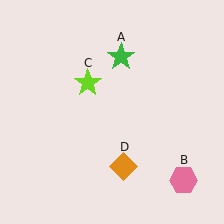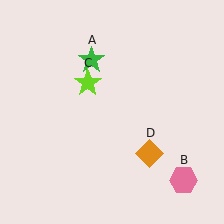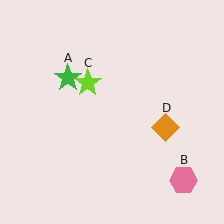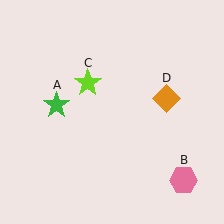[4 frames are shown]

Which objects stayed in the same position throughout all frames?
Pink hexagon (object B) and lime star (object C) remained stationary.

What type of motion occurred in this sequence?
The green star (object A), orange diamond (object D) rotated counterclockwise around the center of the scene.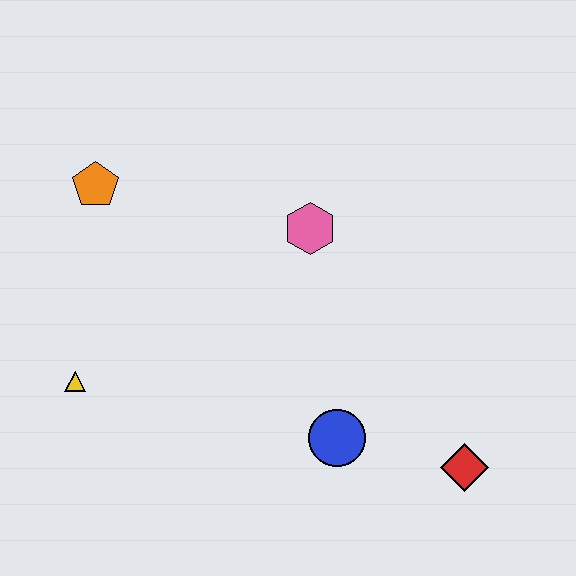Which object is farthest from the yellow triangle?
The red diamond is farthest from the yellow triangle.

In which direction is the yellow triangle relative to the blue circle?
The yellow triangle is to the left of the blue circle.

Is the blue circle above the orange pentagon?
No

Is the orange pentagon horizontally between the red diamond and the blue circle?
No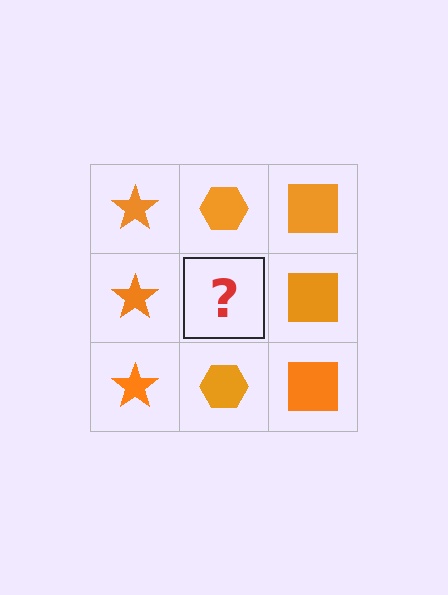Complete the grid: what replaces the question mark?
The question mark should be replaced with an orange hexagon.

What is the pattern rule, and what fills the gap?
The rule is that each column has a consistent shape. The gap should be filled with an orange hexagon.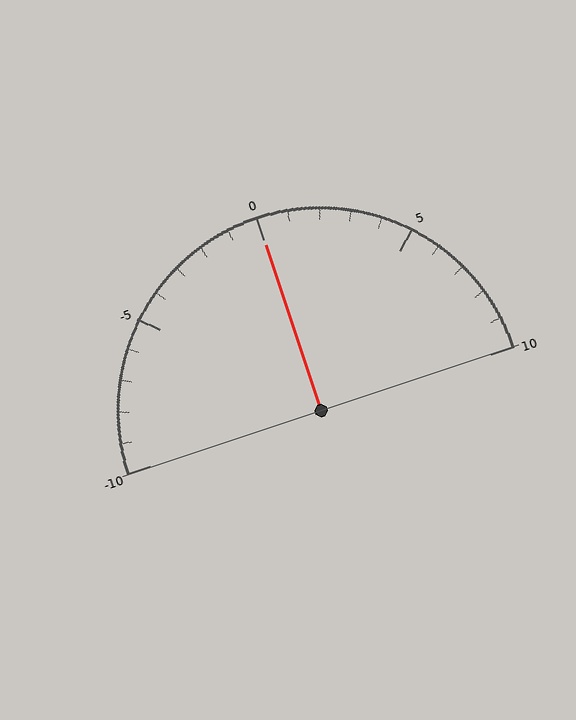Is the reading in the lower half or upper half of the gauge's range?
The reading is in the upper half of the range (-10 to 10).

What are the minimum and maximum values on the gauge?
The gauge ranges from -10 to 10.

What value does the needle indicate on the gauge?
The needle indicates approximately 0.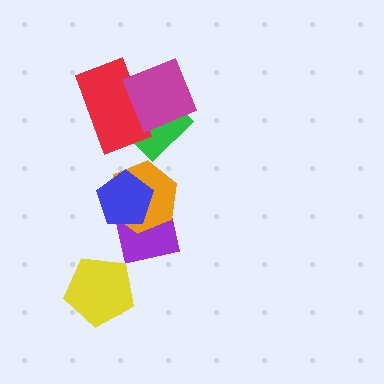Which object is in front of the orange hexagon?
The blue pentagon is in front of the orange hexagon.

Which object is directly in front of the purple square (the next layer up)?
The orange hexagon is directly in front of the purple square.